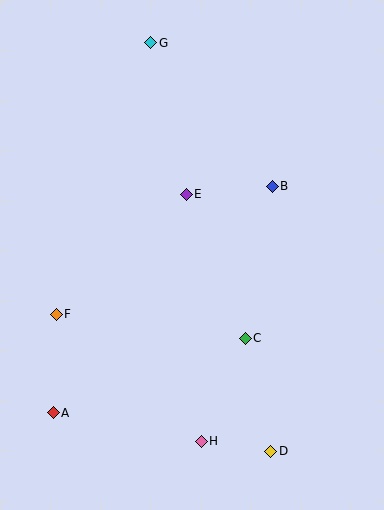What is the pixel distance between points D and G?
The distance between D and G is 426 pixels.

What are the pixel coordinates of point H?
Point H is at (201, 441).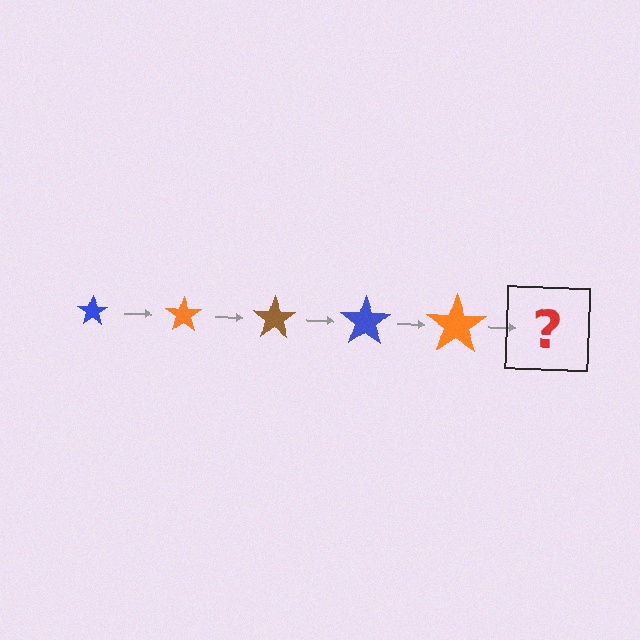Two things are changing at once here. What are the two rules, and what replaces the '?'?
The two rules are that the star grows larger each step and the color cycles through blue, orange, and brown. The '?' should be a brown star, larger than the previous one.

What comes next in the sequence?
The next element should be a brown star, larger than the previous one.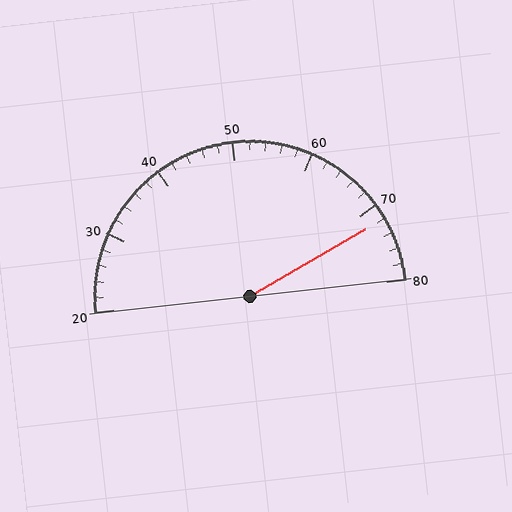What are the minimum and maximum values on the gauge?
The gauge ranges from 20 to 80.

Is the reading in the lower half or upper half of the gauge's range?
The reading is in the upper half of the range (20 to 80).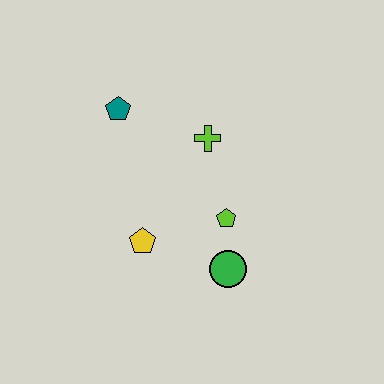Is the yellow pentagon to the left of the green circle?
Yes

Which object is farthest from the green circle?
The teal pentagon is farthest from the green circle.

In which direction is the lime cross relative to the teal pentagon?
The lime cross is to the right of the teal pentagon.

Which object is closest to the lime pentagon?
The green circle is closest to the lime pentagon.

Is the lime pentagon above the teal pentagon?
No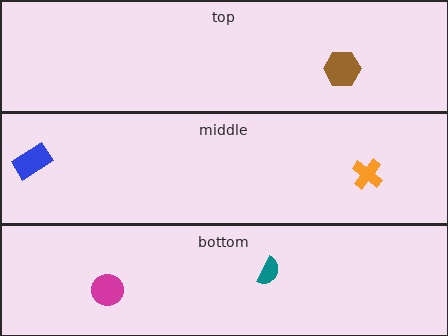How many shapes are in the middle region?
2.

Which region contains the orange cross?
The middle region.